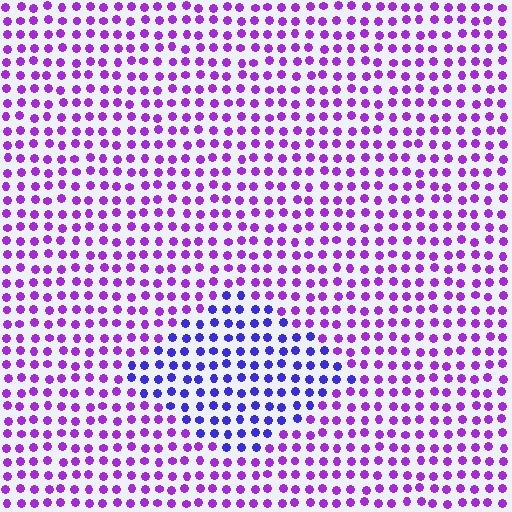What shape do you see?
I see a diamond.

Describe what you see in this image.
The image is filled with small purple elements in a uniform arrangement. A diamond-shaped region is visible where the elements are tinted to a slightly different hue, forming a subtle color boundary.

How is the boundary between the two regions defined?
The boundary is defined purely by a slight shift in hue (about 37 degrees). Spacing, size, and orientation are identical on both sides.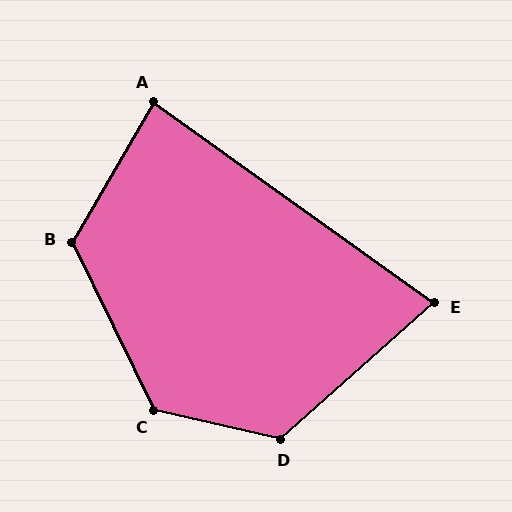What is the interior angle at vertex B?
Approximately 124 degrees (obtuse).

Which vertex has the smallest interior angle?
E, at approximately 77 degrees.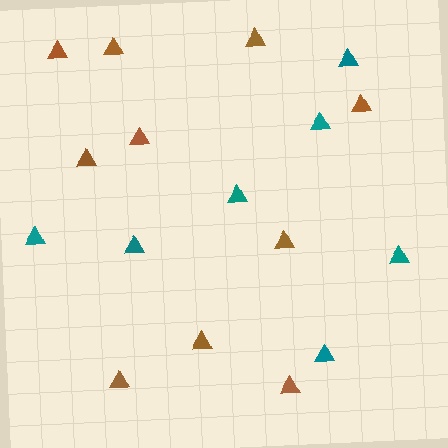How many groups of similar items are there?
There are 2 groups: one group of teal triangles (7) and one group of brown triangles (10).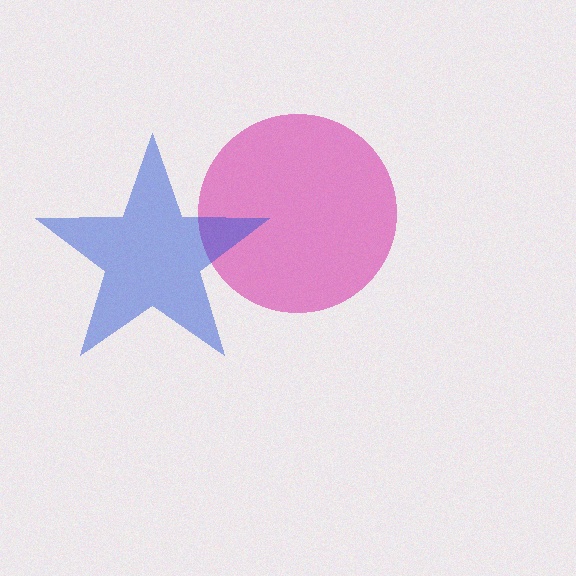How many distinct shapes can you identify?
There are 2 distinct shapes: a magenta circle, a blue star.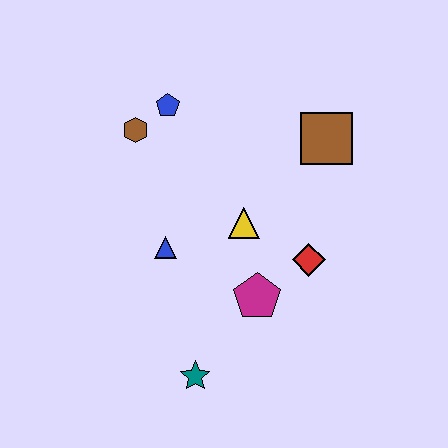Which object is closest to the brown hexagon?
The blue pentagon is closest to the brown hexagon.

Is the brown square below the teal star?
No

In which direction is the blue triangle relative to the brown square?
The blue triangle is to the left of the brown square.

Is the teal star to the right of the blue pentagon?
Yes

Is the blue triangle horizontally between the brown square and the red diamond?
No